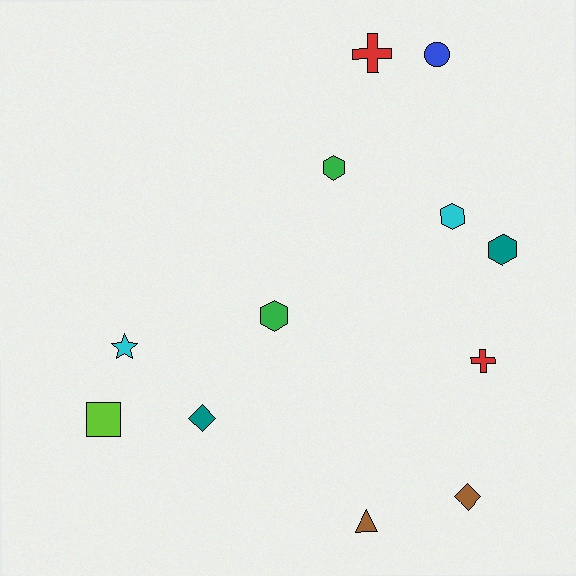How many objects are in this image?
There are 12 objects.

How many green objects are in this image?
There are 2 green objects.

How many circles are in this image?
There is 1 circle.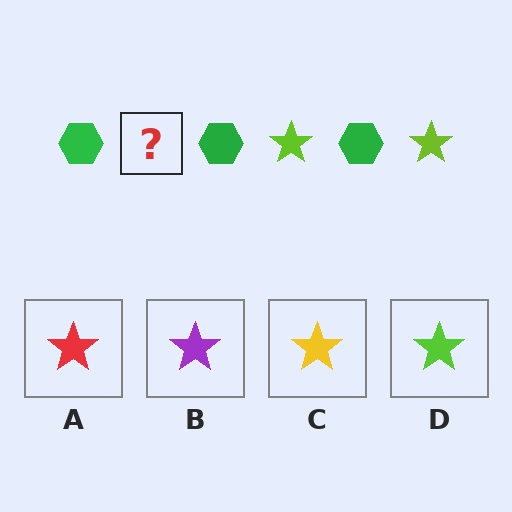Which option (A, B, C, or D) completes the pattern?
D.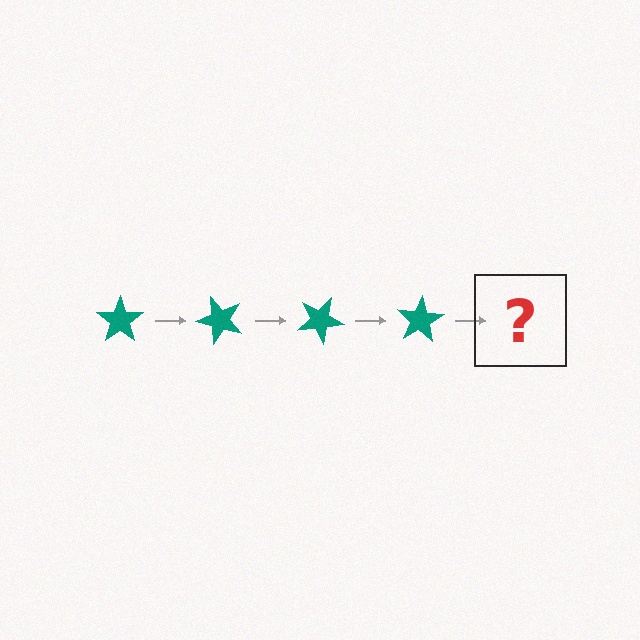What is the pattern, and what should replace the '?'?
The pattern is that the star rotates 50 degrees each step. The '?' should be a teal star rotated 200 degrees.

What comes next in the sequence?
The next element should be a teal star rotated 200 degrees.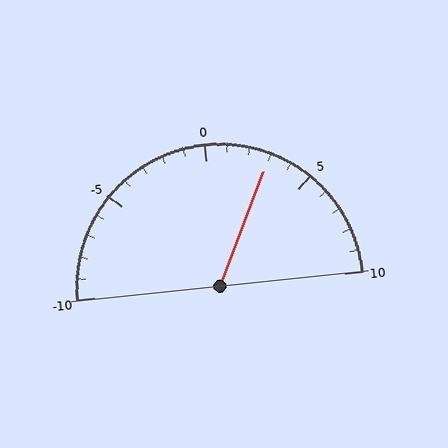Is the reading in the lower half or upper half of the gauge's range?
The reading is in the upper half of the range (-10 to 10).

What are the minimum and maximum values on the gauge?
The gauge ranges from -10 to 10.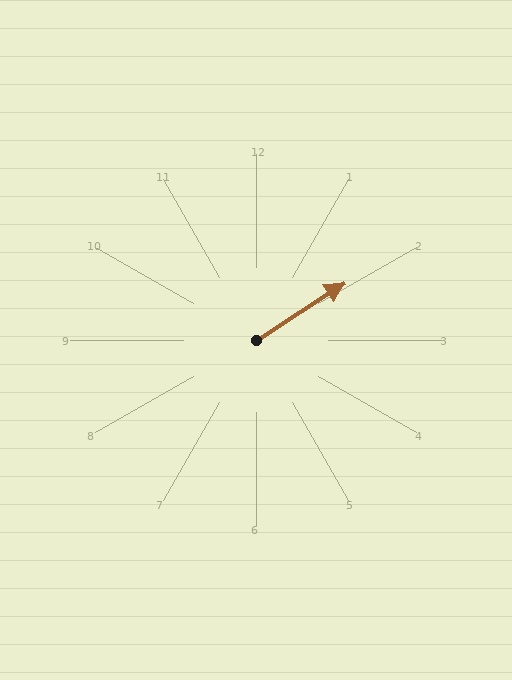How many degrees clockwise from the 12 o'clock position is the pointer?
Approximately 57 degrees.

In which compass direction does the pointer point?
Northeast.